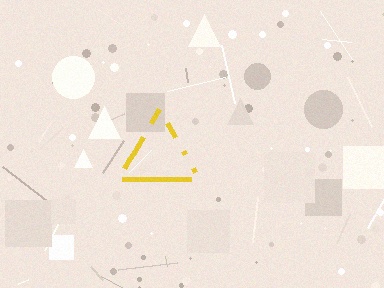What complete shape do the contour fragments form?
The contour fragments form a triangle.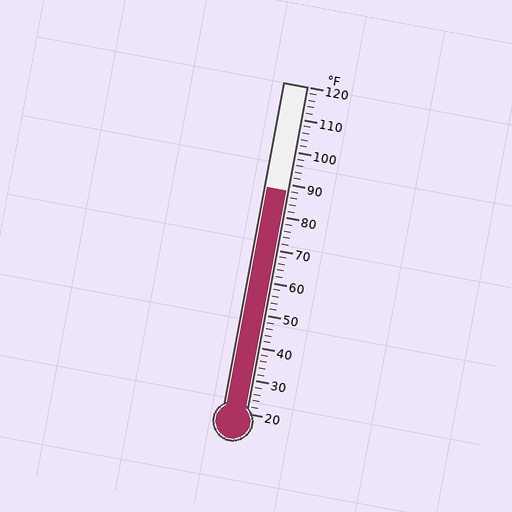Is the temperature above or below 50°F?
The temperature is above 50°F.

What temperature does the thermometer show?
The thermometer shows approximately 88°F.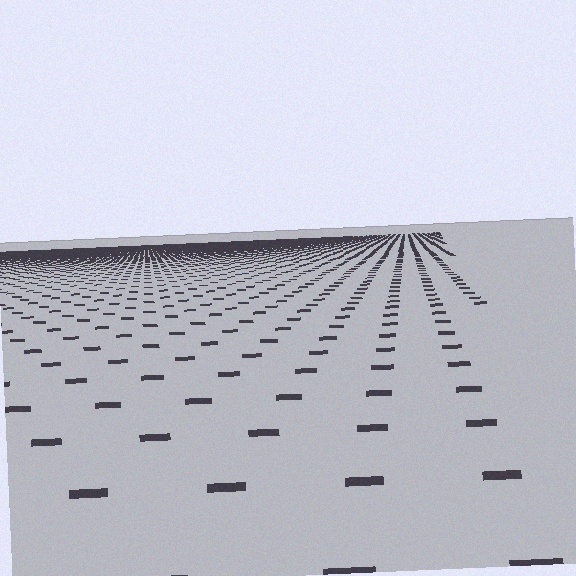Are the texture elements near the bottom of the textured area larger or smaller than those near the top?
Larger. Near the bottom, elements are closer to the viewer and appear at a bigger on-screen size.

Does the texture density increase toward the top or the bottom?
Density increases toward the top.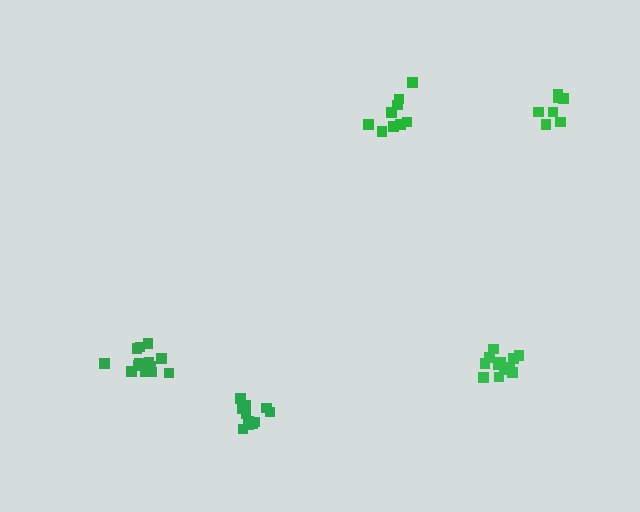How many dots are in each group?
Group 1: 7 dots, Group 2: 9 dots, Group 3: 13 dots, Group 4: 11 dots, Group 5: 13 dots (53 total).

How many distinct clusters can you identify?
There are 5 distinct clusters.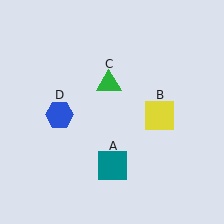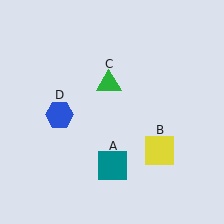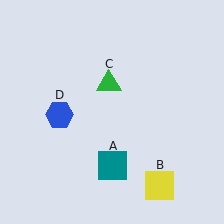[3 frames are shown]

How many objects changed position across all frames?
1 object changed position: yellow square (object B).